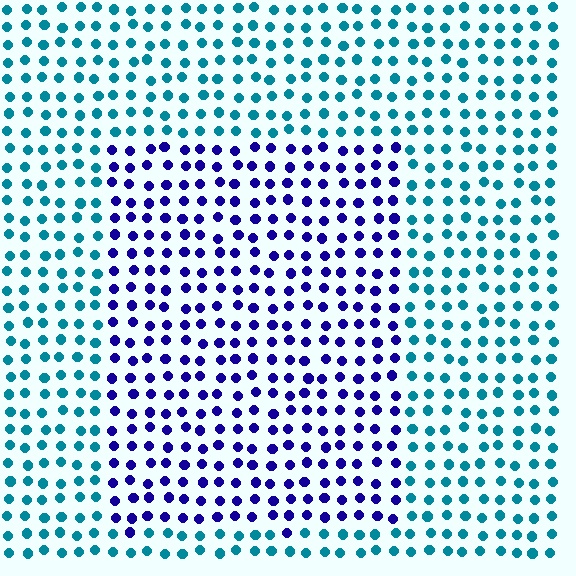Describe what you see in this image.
The image is filled with small teal elements in a uniform arrangement. A rectangle-shaped region is visible where the elements are tinted to a slightly different hue, forming a subtle color boundary.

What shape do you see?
I see a rectangle.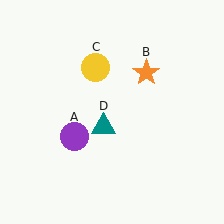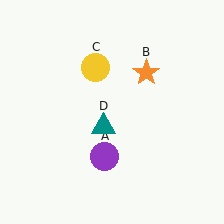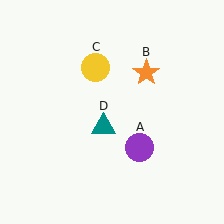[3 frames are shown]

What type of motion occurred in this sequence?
The purple circle (object A) rotated counterclockwise around the center of the scene.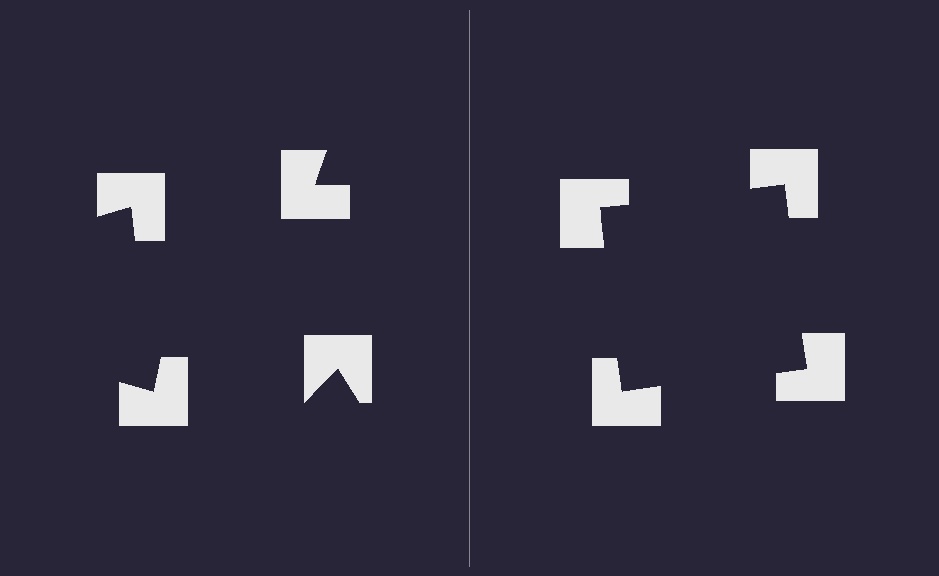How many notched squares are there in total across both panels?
8 — 4 on each side.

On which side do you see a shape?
An illusory square appears on the right side. On the left side the wedge cuts are rotated, so no coherent shape forms.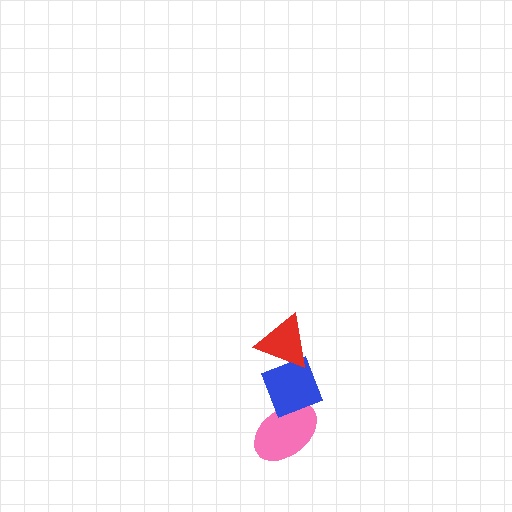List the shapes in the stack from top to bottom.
From top to bottom: the red triangle, the blue diamond, the pink ellipse.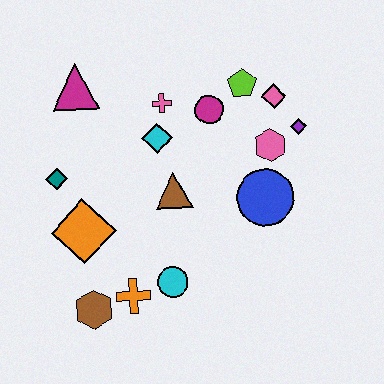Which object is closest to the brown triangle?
The cyan diamond is closest to the brown triangle.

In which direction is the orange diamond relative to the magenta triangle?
The orange diamond is below the magenta triangle.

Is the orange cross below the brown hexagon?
No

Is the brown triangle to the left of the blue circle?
Yes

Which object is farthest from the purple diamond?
The brown hexagon is farthest from the purple diamond.